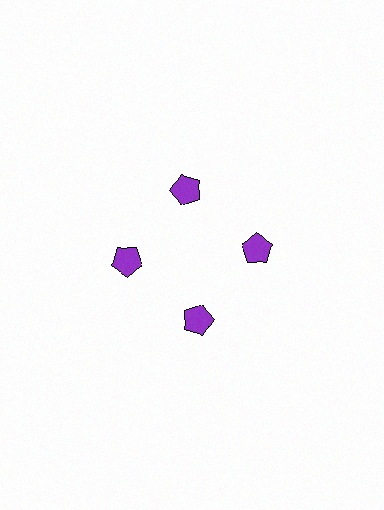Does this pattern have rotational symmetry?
Yes, this pattern has 4-fold rotational symmetry. It looks the same after rotating 90 degrees around the center.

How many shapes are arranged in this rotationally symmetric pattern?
There are 4 shapes, arranged in 4 groups of 1.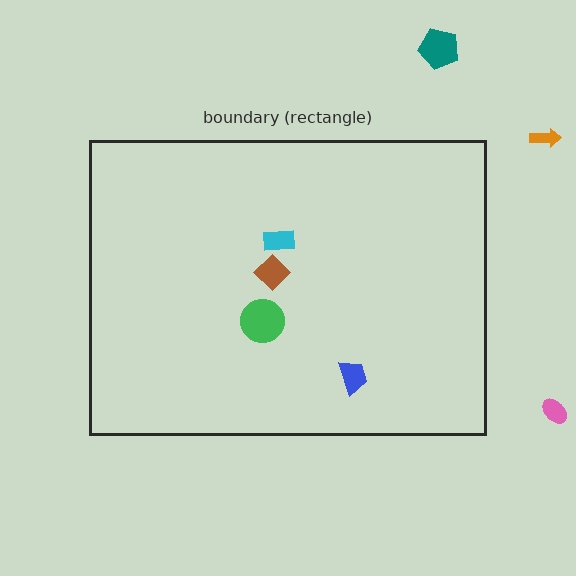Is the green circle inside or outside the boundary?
Inside.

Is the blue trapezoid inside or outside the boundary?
Inside.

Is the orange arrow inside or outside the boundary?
Outside.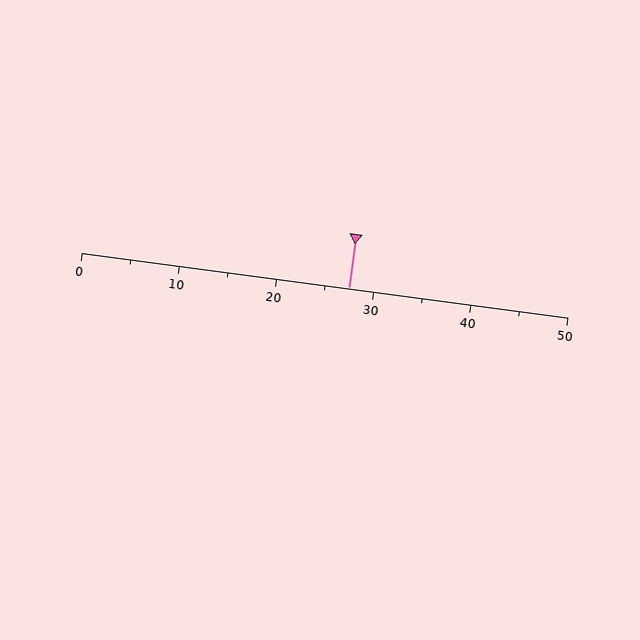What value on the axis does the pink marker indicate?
The marker indicates approximately 27.5.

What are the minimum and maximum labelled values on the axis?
The axis runs from 0 to 50.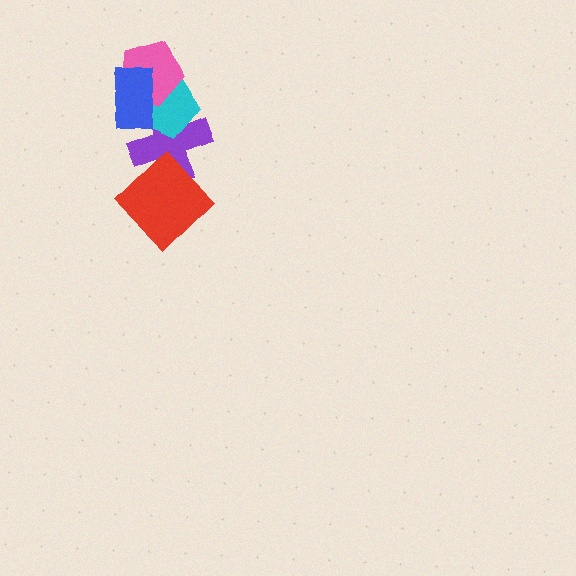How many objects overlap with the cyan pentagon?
3 objects overlap with the cyan pentagon.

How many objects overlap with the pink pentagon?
2 objects overlap with the pink pentagon.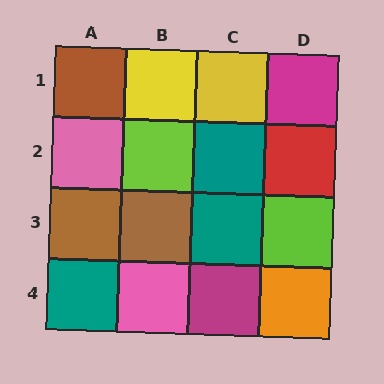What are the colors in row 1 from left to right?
Brown, yellow, yellow, magenta.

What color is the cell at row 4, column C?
Magenta.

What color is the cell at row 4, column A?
Teal.